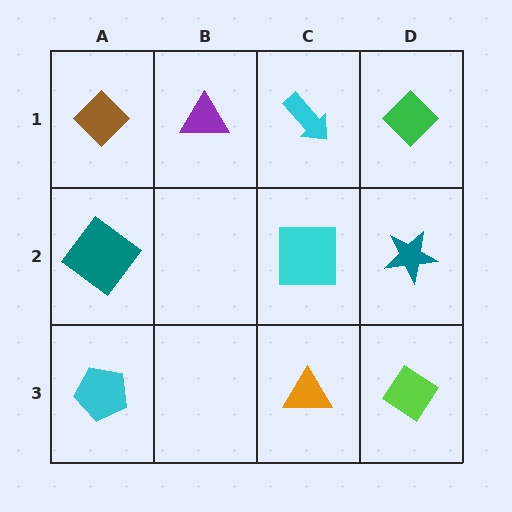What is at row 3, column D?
A lime diamond.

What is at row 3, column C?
An orange triangle.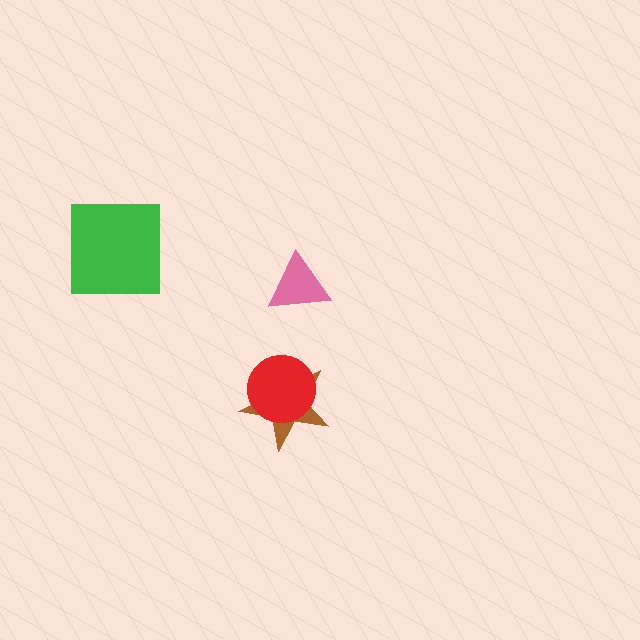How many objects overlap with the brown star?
1 object overlaps with the brown star.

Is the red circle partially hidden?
No, no other shape covers it.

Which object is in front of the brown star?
The red circle is in front of the brown star.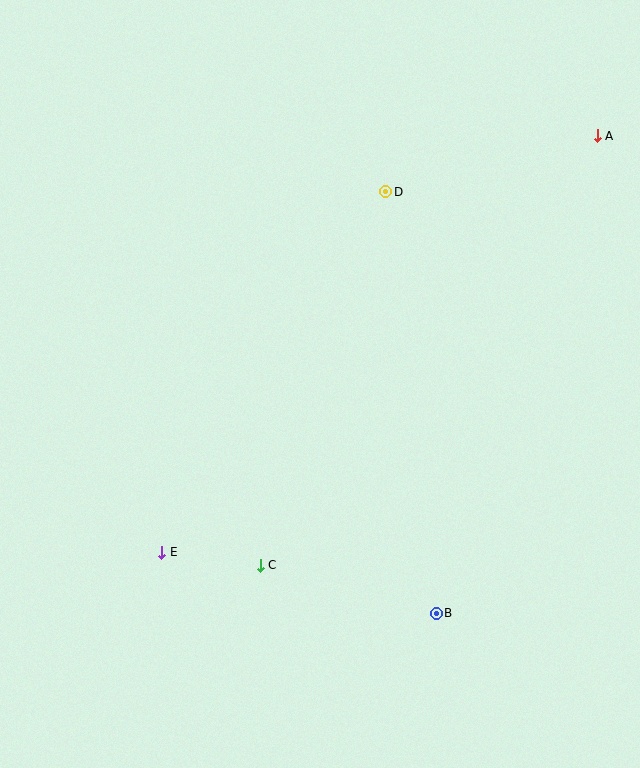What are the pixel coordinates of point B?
Point B is at (436, 613).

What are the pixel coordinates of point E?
Point E is at (162, 552).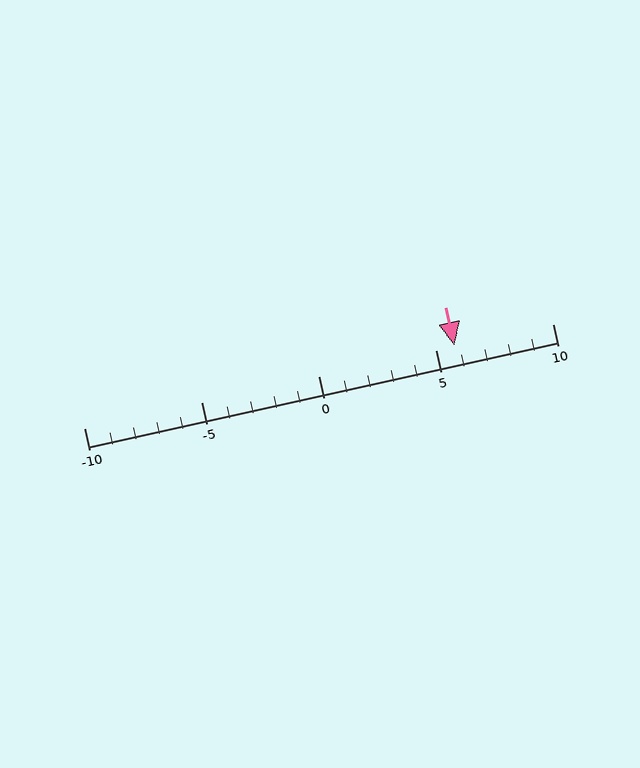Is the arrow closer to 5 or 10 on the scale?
The arrow is closer to 5.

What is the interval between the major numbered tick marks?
The major tick marks are spaced 5 units apart.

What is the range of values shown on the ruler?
The ruler shows values from -10 to 10.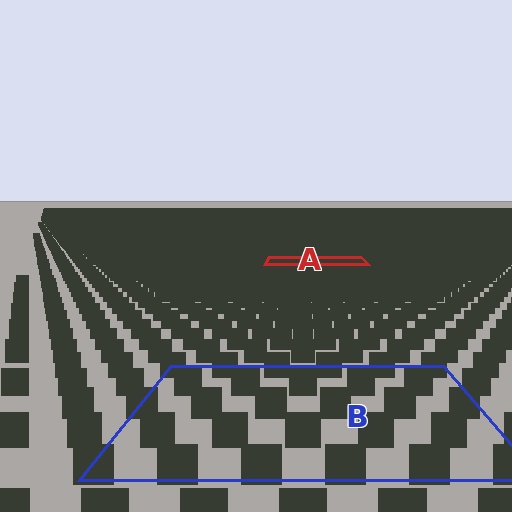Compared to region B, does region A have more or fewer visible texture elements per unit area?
Region A has more texture elements per unit area — they are packed more densely because it is farther away.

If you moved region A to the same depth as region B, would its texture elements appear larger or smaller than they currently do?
They would appear larger. At a closer depth, the same texture elements are projected at a bigger on-screen size.